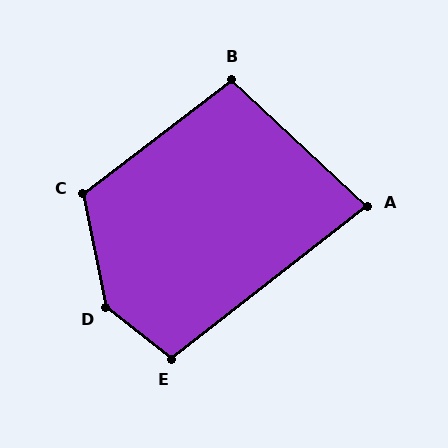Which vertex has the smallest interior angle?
A, at approximately 81 degrees.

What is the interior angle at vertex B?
Approximately 100 degrees (obtuse).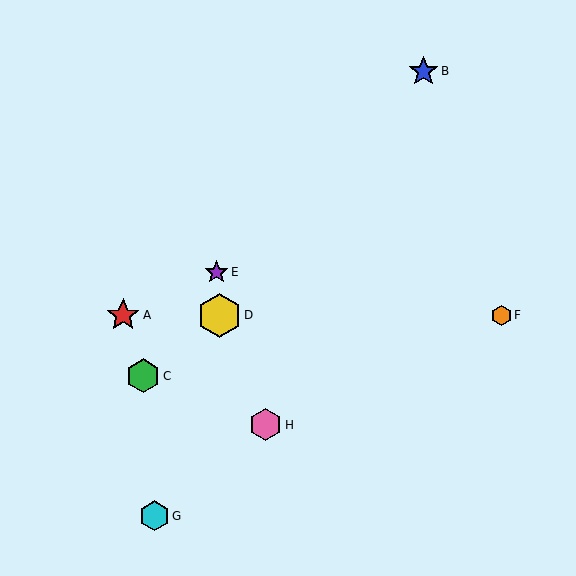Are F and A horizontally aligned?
Yes, both are at y≈315.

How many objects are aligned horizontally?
3 objects (A, D, F) are aligned horizontally.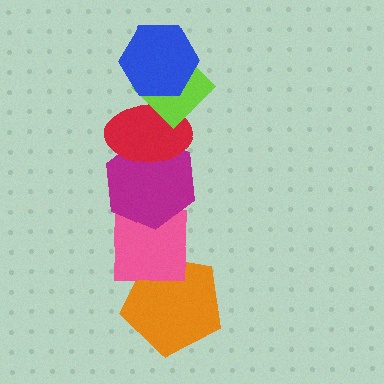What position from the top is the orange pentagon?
The orange pentagon is 6th from the top.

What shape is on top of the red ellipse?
The lime diamond is on top of the red ellipse.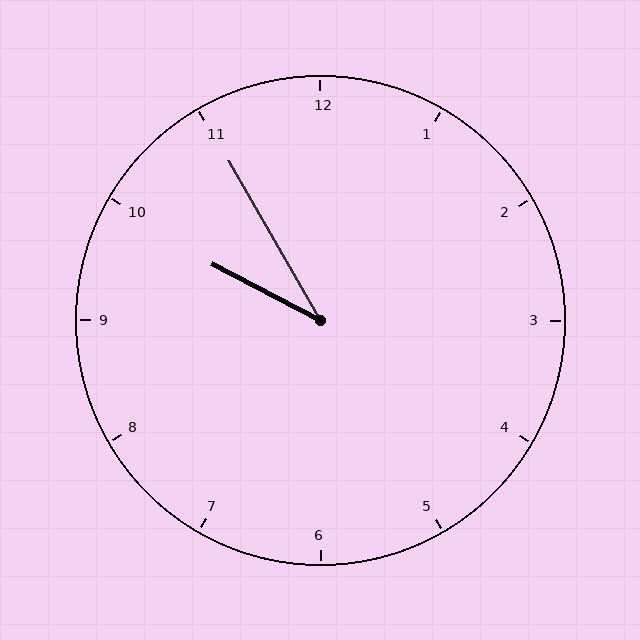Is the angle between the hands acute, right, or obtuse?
It is acute.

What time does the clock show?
9:55.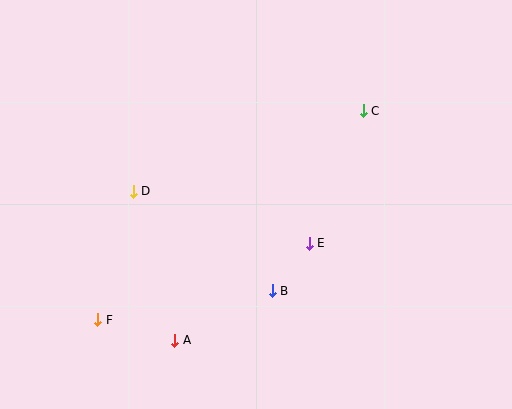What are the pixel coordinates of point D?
Point D is at (133, 191).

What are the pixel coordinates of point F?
Point F is at (98, 320).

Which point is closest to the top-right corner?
Point C is closest to the top-right corner.